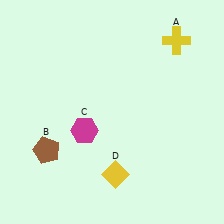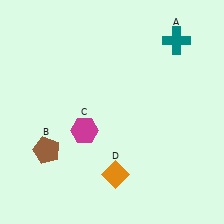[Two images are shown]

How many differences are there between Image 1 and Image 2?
There are 2 differences between the two images.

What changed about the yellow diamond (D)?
In Image 1, D is yellow. In Image 2, it changed to orange.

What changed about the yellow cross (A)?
In Image 1, A is yellow. In Image 2, it changed to teal.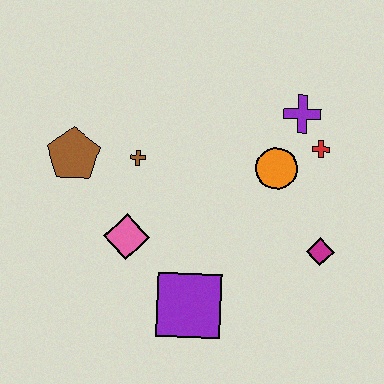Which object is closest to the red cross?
The purple cross is closest to the red cross.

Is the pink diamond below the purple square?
No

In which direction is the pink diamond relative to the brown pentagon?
The pink diamond is below the brown pentagon.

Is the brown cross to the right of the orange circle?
No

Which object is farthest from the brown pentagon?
The magenta diamond is farthest from the brown pentagon.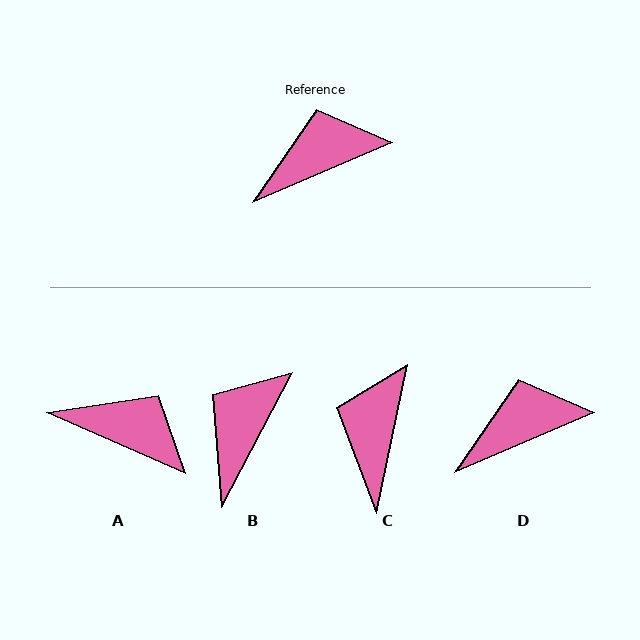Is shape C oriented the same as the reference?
No, it is off by about 55 degrees.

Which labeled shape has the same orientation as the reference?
D.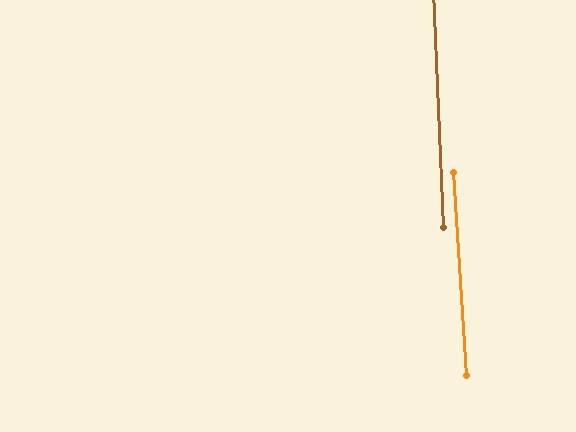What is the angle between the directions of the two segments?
Approximately 1 degree.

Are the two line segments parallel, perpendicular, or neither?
Parallel — their directions differ by only 1.3°.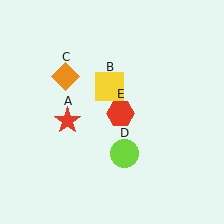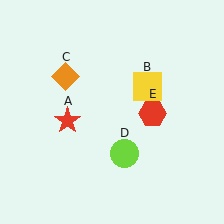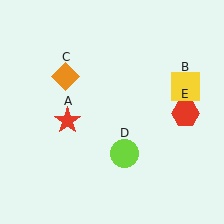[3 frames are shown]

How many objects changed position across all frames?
2 objects changed position: yellow square (object B), red hexagon (object E).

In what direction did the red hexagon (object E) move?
The red hexagon (object E) moved right.